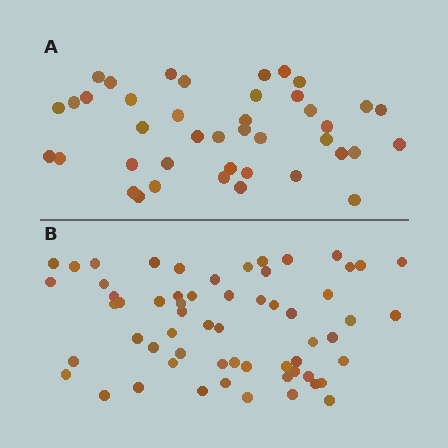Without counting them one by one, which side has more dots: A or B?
Region B (the bottom region) has more dots.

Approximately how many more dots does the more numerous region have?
Region B has approximately 20 more dots than region A.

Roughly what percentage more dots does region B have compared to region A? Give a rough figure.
About 45% more.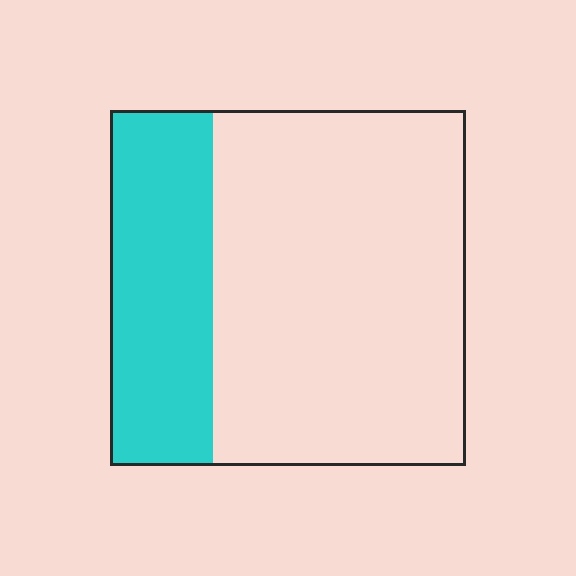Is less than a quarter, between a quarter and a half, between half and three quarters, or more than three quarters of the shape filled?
Between a quarter and a half.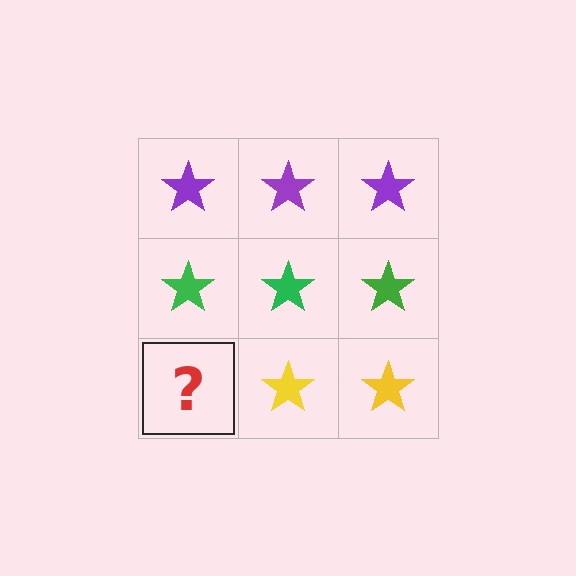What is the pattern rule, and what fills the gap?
The rule is that each row has a consistent color. The gap should be filled with a yellow star.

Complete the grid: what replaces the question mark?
The question mark should be replaced with a yellow star.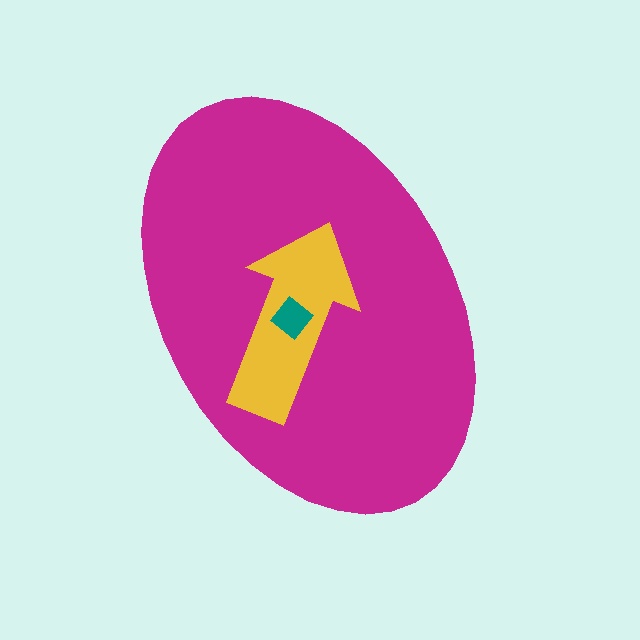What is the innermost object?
The teal diamond.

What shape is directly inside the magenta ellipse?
The yellow arrow.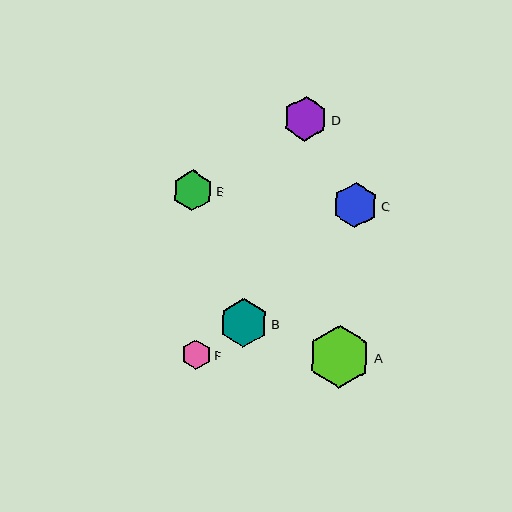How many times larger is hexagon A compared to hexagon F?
Hexagon A is approximately 2.1 times the size of hexagon F.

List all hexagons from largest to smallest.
From largest to smallest: A, B, C, D, E, F.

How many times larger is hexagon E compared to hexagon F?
Hexagon E is approximately 1.4 times the size of hexagon F.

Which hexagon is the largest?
Hexagon A is the largest with a size of approximately 63 pixels.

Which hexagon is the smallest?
Hexagon F is the smallest with a size of approximately 29 pixels.